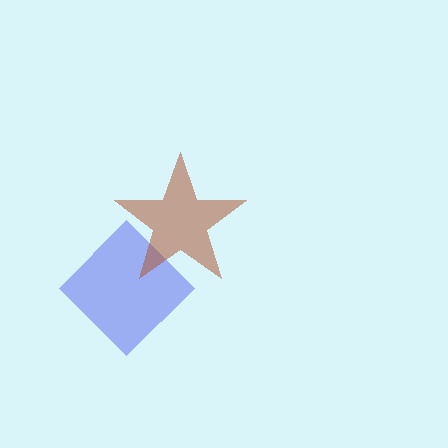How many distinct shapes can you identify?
There are 2 distinct shapes: a blue diamond, a brown star.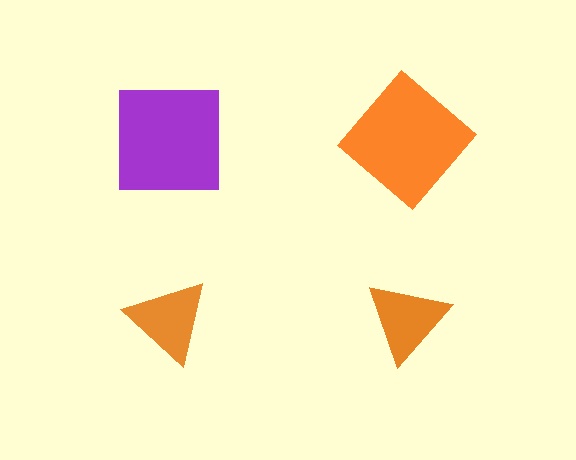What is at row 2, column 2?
An orange triangle.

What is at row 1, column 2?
An orange diamond.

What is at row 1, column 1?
A purple square.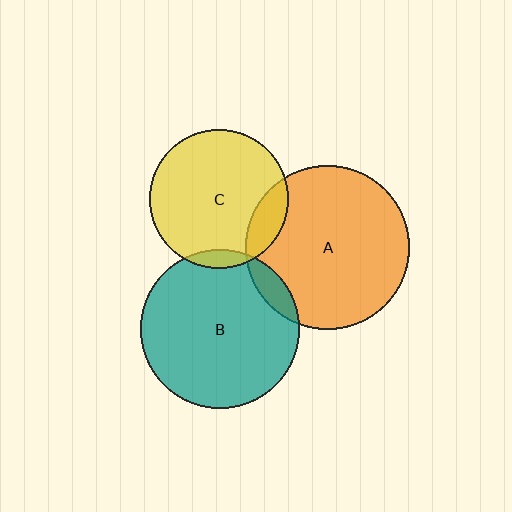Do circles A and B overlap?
Yes.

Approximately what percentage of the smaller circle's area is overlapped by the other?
Approximately 10%.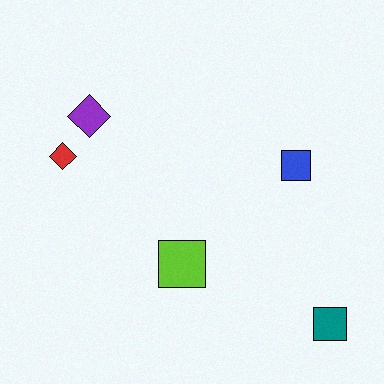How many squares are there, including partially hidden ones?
There are 3 squares.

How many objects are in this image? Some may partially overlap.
There are 5 objects.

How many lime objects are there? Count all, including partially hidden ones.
There is 1 lime object.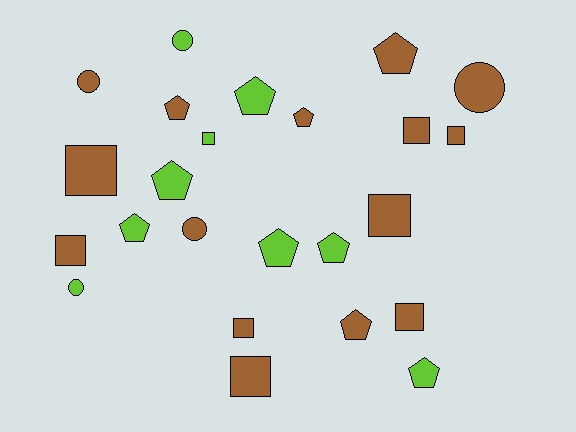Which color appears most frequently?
Brown, with 15 objects.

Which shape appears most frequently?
Pentagon, with 10 objects.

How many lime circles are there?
There are 2 lime circles.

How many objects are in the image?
There are 24 objects.